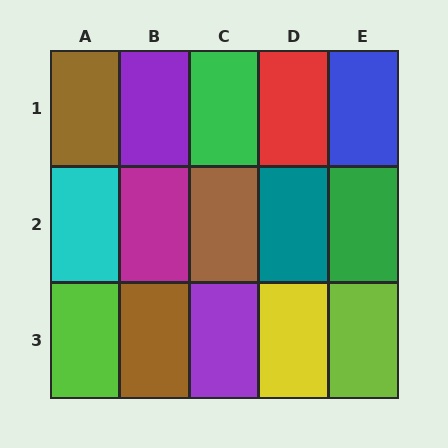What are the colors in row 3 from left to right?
Lime, brown, purple, yellow, lime.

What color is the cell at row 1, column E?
Blue.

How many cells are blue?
1 cell is blue.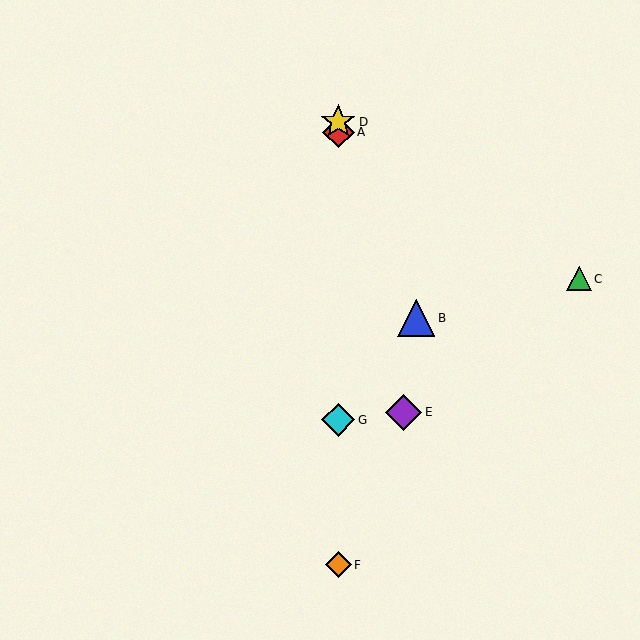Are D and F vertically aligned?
Yes, both are at x≈338.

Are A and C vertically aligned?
No, A is at x≈338 and C is at x≈579.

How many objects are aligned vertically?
4 objects (A, D, F, G) are aligned vertically.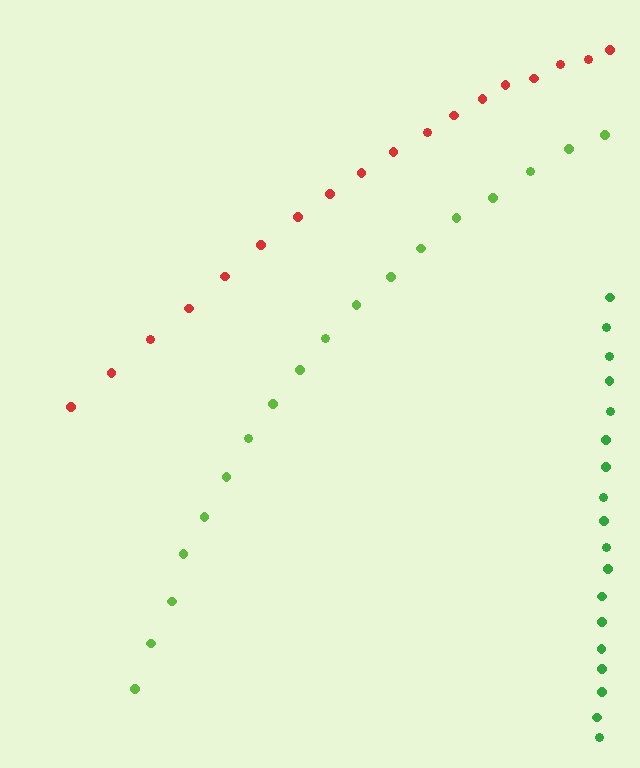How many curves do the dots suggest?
There are 3 distinct paths.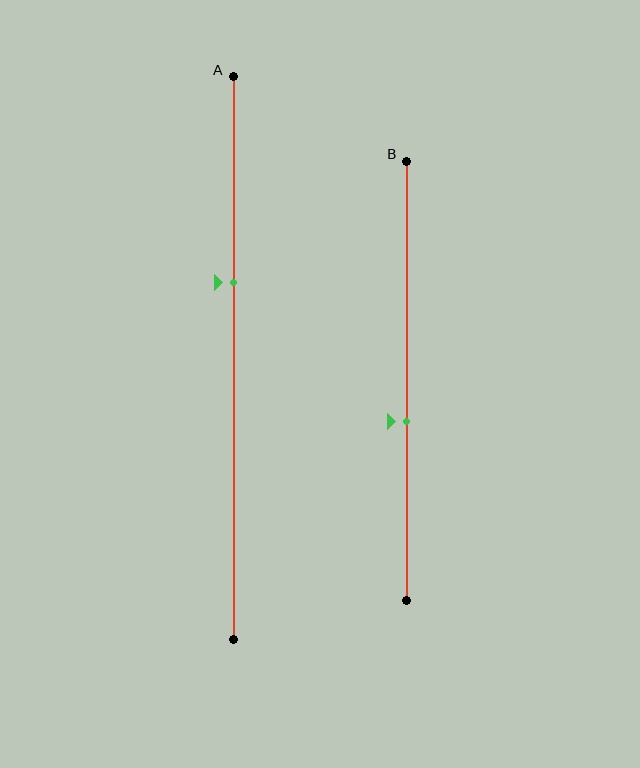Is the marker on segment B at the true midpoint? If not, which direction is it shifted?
No, the marker on segment B is shifted downward by about 9% of the segment length.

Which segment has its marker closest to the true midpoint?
Segment B has its marker closest to the true midpoint.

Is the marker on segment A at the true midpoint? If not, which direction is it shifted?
No, the marker on segment A is shifted upward by about 13% of the segment length.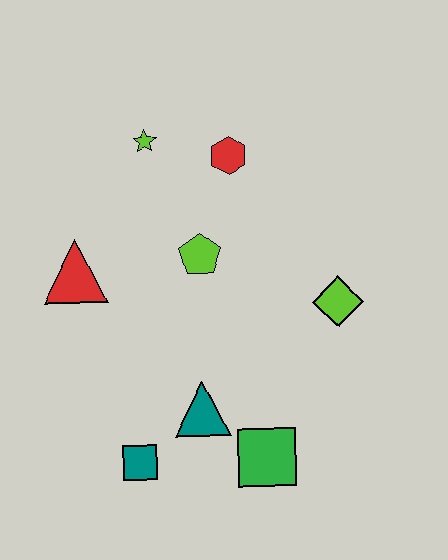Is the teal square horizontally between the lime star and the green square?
No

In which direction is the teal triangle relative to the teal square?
The teal triangle is to the right of the teal square.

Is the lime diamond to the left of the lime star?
No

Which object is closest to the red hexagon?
The lime star is closest to the red hexagon.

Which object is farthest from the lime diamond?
The red triangle is farthest from the lime diamond.